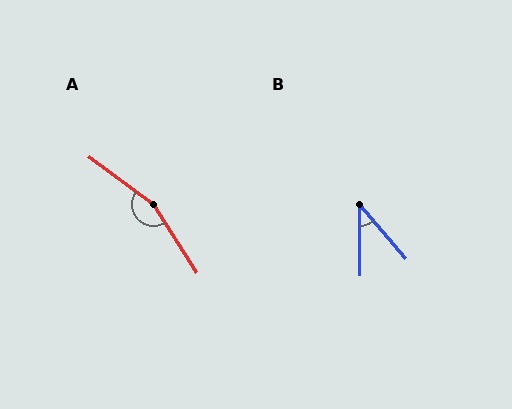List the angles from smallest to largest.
B (40°), A (159°).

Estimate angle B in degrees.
Approximately 40 degrees.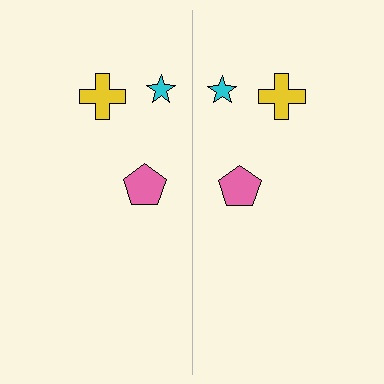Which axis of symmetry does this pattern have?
The pattern has a vertical axis of symmetry running through the center of the image.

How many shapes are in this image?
There are 6 shapes in this image.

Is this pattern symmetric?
Yes, this pattern has bilateral (reflection) symmetry.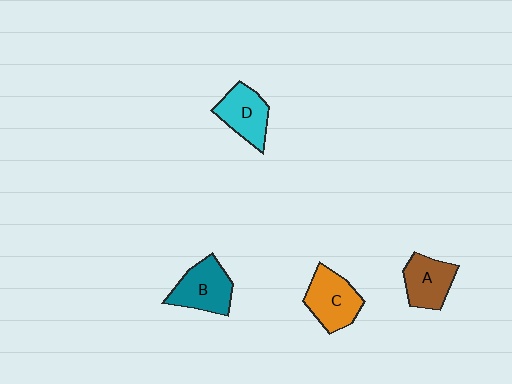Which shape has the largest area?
Shape B (teal).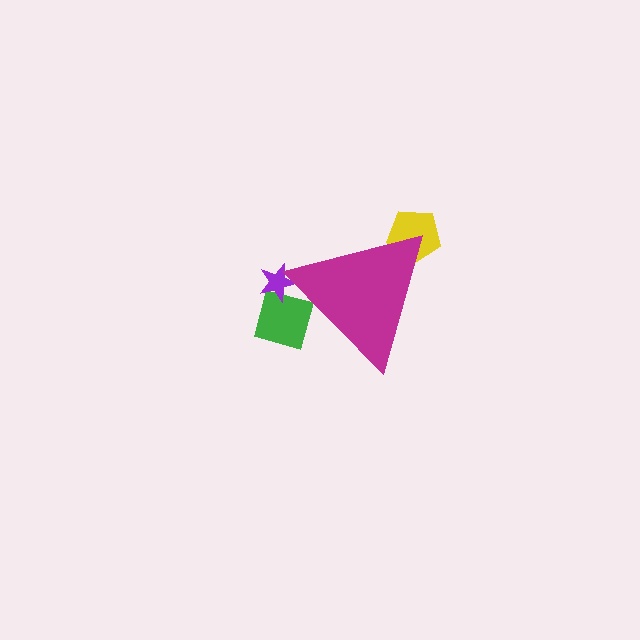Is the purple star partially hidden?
Yes, the purple star is partially hidden behind the magenta triangle.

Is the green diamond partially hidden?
Yes, the green diamond is partially hidden behind the magenta triangle.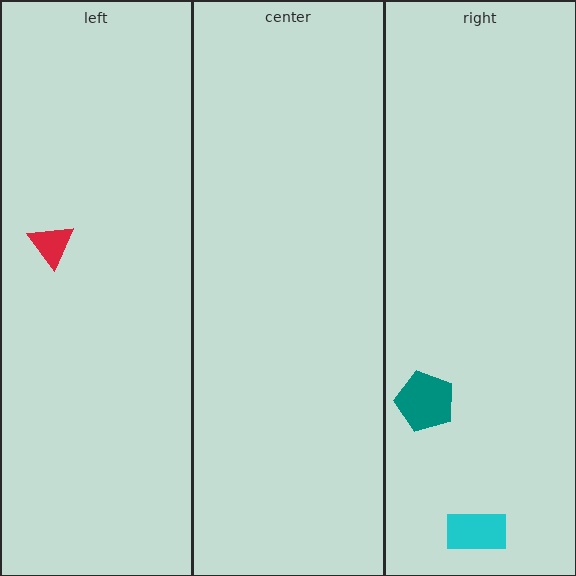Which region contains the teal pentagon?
The right region.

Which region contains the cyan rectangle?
The right region.